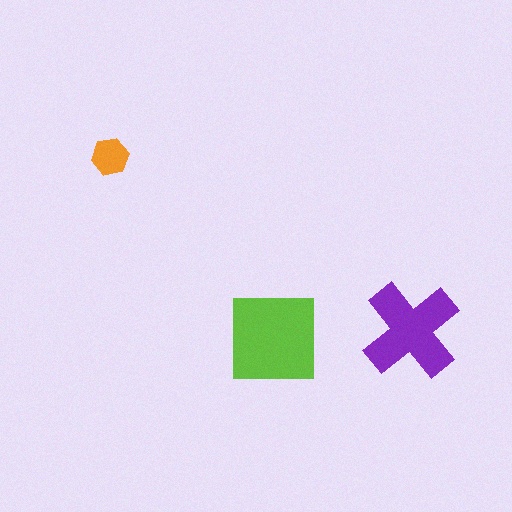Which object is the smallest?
The orange hexagon.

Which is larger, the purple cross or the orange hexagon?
The purple cross.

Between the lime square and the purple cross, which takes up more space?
The lime square.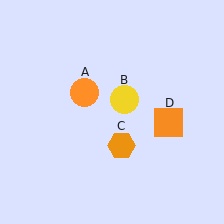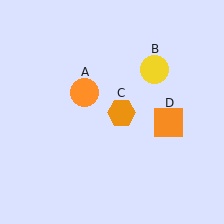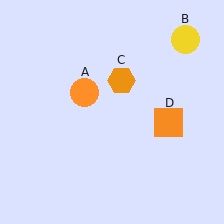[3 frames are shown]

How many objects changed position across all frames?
2 objects changed position: yellow circle (object B), orange hexagon (object C).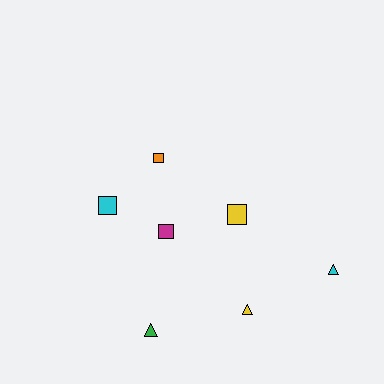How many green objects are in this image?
There is 1 green object.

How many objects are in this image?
There are 7 objects.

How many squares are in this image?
There are 4 squares.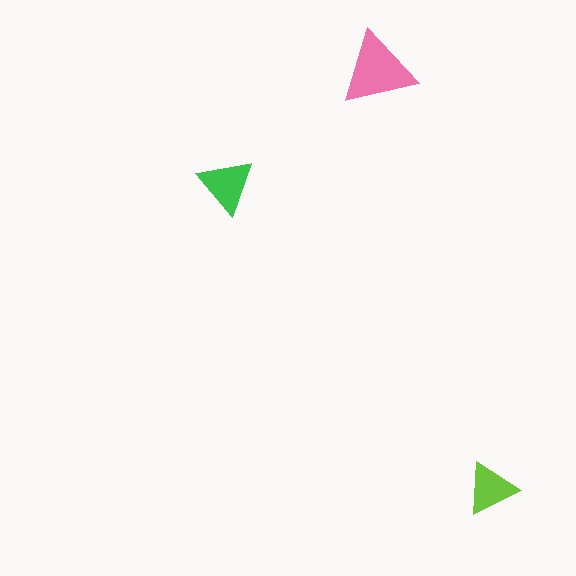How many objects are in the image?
There are 3 objects in the image.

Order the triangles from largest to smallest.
the pink one, the green one, the lime one.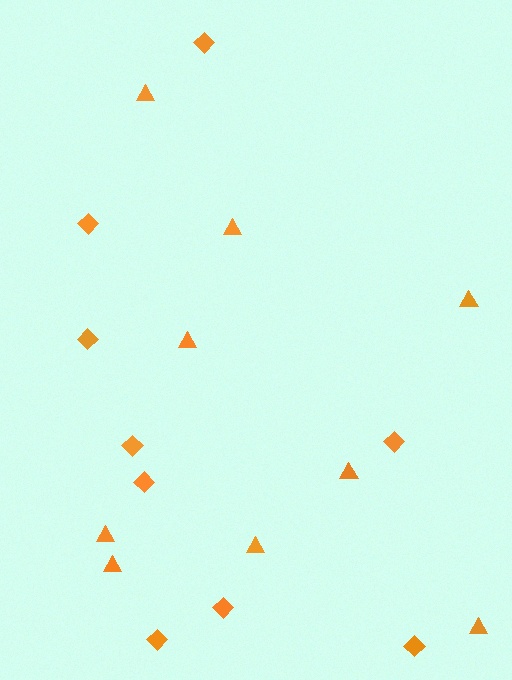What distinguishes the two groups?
There are 2 groups: one group of diamonds (9) and one group of triangles (9).